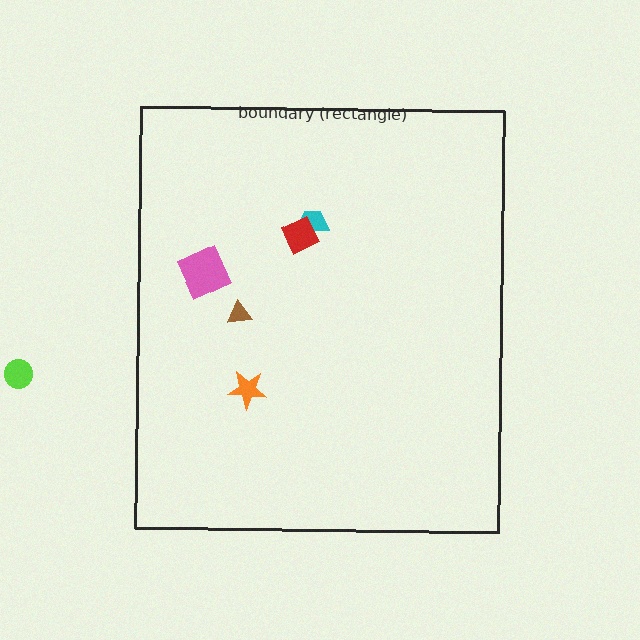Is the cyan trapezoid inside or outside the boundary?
Inside.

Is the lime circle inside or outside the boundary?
Outside.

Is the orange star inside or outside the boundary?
Inside.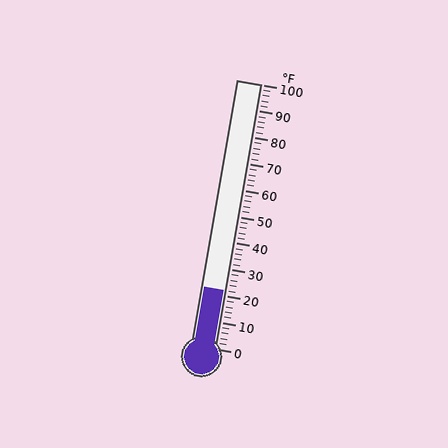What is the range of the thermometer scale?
The thermometer scale ranges from 0°F to 100°F.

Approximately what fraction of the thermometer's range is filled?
The thermometer is filled to approximately 20% of its range.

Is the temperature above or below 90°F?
The temperature is below 90°F.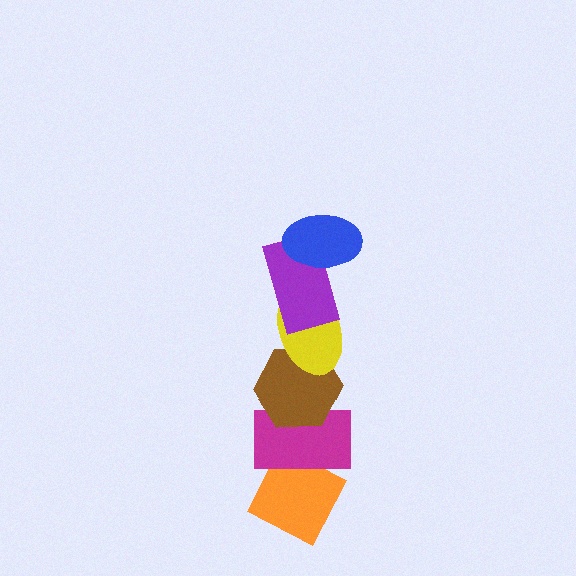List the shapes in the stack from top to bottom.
From top to bottom: the blue ellipse, the purple rectangle, the yellow ellipse, the brown hexagon, the magenta rectangle, the orange diamond.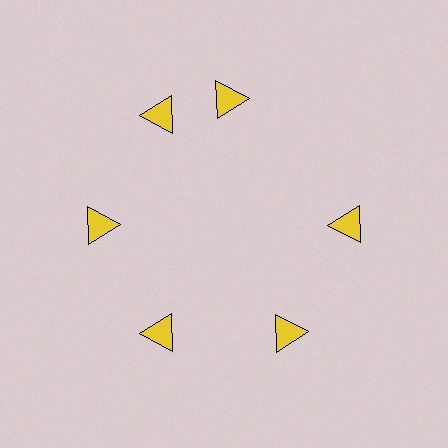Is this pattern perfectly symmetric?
No. The 6 yellow triangles are arranged in a ring, but one element near the 1 o'clock position is rotated out of alignment along the ring, breaking the 6-fold rotational symmetry.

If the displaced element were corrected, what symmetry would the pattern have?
It would have 6-fold rotational symmetry — the pattern would map onto itself every 60 degrees.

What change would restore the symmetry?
The symmetry would be restored by rotating it back into even spacing with its neighbors so that all 6 triangles sit at equal angles and equal distance from the center.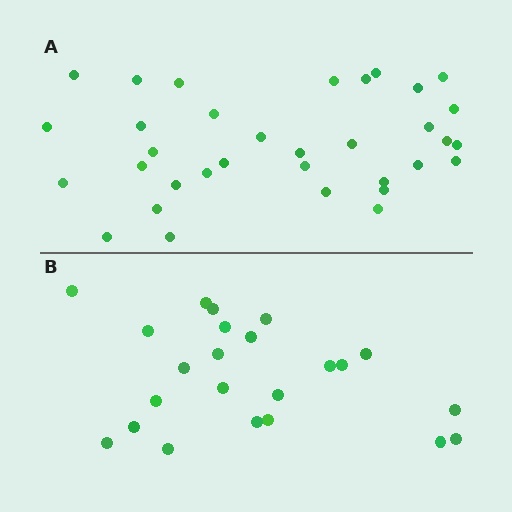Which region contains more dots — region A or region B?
Region A (the top region) has more dots.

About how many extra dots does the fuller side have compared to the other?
Region A has roughly 12 or so more dots than region B.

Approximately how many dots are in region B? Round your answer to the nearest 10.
About 20 dots. (The exact count is 23, which rounds to 20.)